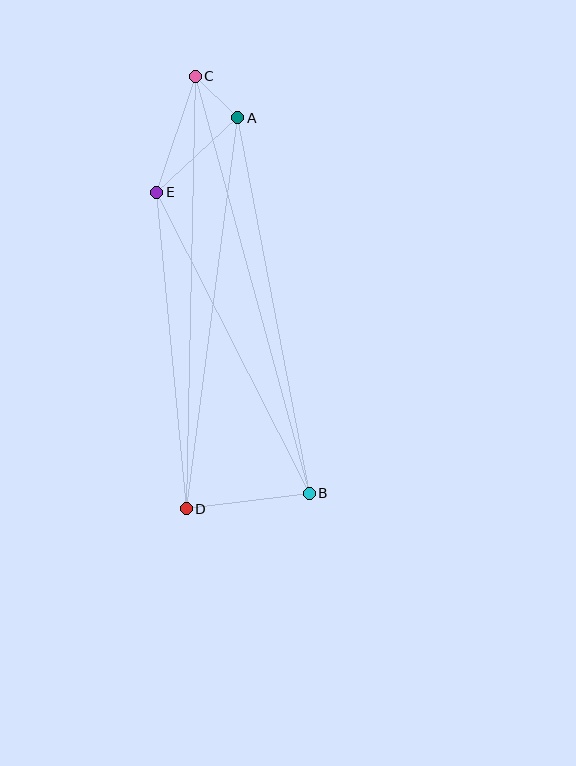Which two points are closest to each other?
Points A and C are closest to each other.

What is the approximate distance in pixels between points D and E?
The distance between D and E is approximately 318 pixels.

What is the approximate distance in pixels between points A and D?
The distance between A and D is approximately 394 pixels.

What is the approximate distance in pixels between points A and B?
The distance between A and B is approximately 382 pixels.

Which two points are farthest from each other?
Points C and D are farthest from each other.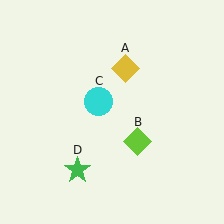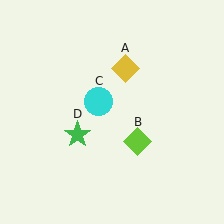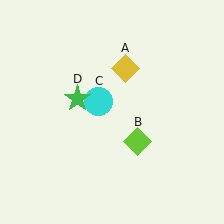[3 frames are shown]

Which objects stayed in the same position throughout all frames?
Yellow diamond (object A) and lime diamond (object B) and cyan circle (object C) remained stationary.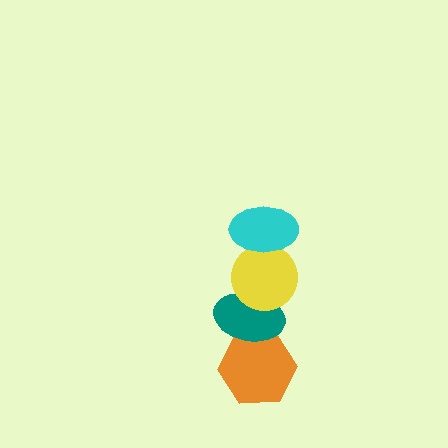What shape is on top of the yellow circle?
The cyan ellipse is on top of the yellow circle.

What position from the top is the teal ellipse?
The teal ellipse is 3rd from the top.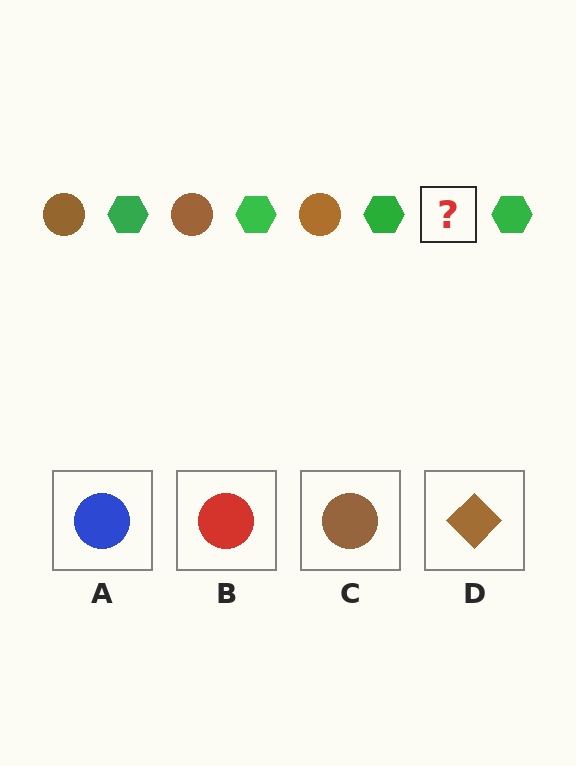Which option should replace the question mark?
Option C.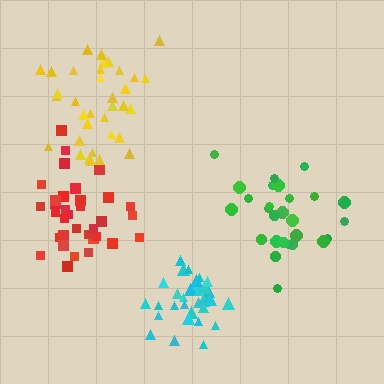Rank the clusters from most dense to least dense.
cyan, green, red, yellow.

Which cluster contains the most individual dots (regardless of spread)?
Yellow (35).